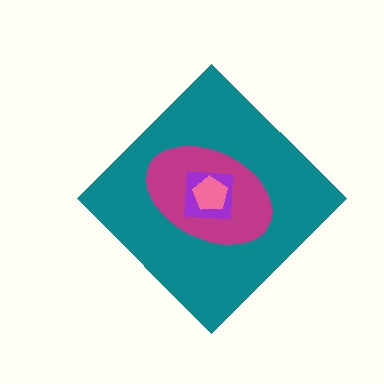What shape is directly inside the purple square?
The pink pentagon.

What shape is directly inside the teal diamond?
The magenta ellipse.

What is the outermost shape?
The teal diamond.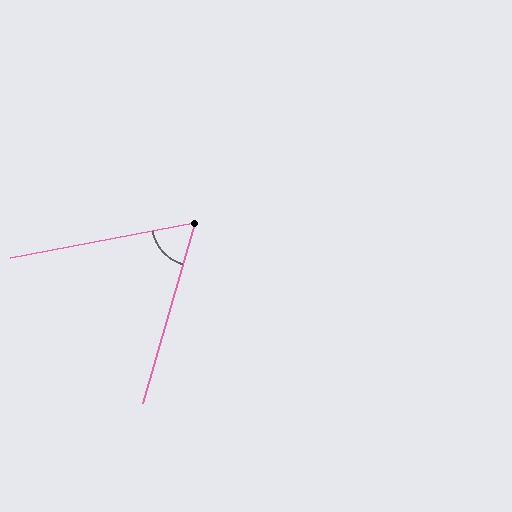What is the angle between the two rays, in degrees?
Approximately 63 degrees.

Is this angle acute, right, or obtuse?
It is acute.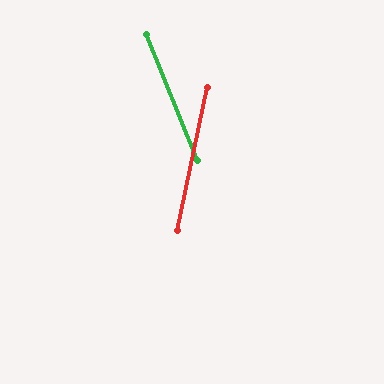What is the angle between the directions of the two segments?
Approximately 34 degrees.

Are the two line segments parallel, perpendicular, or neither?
Neither parallel nor perpendicular — they differ by about 34°.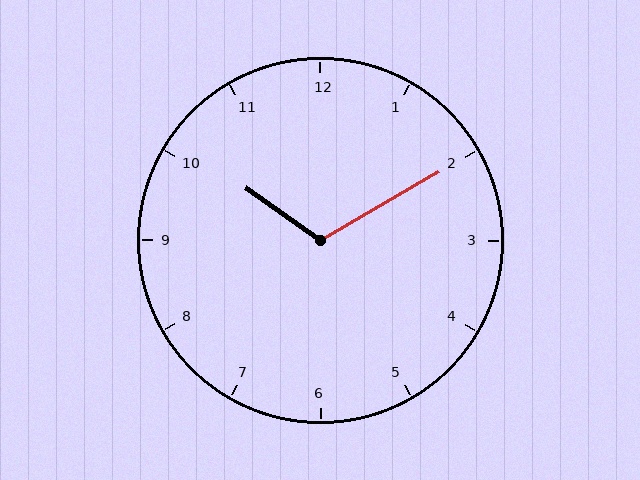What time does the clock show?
10:10.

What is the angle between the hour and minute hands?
Approximately 115 degrees.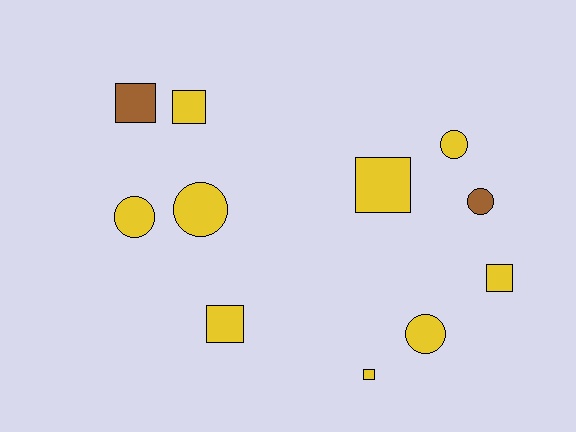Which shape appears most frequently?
Square, with 6 objects.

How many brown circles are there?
There is 1 brown circle.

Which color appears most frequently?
Yellow, with 9 objects.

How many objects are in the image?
There are 11 objects.